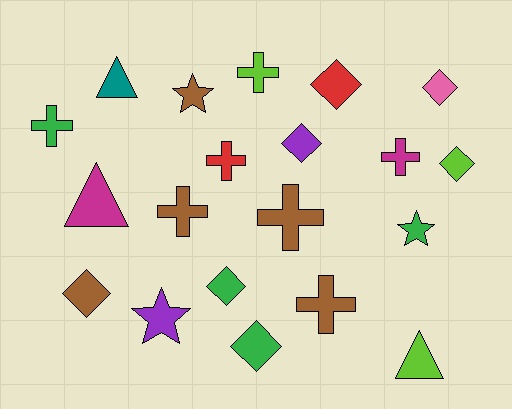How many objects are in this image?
There are 20 objects.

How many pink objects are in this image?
There is 1 pink object.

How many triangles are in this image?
There are 3 triangles.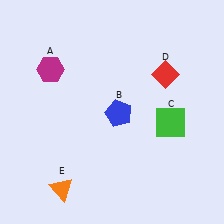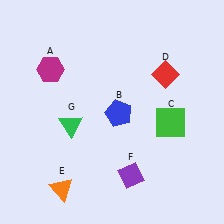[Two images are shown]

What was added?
A purple diamond (F), a green triangle (G) were added in Image 2.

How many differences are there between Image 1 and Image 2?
There are 2 differences between the two images.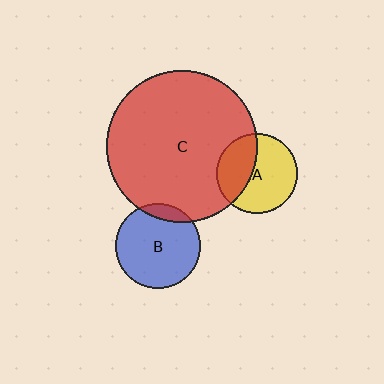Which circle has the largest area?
Circle C (red).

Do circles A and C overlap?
Yes.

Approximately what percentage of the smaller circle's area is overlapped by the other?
Approximately 40%.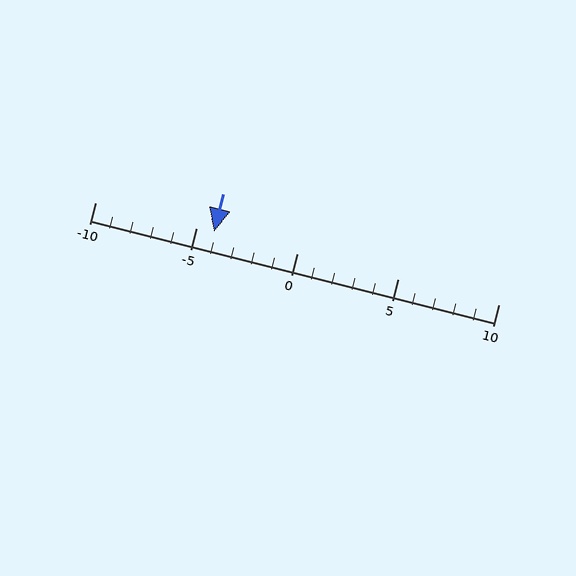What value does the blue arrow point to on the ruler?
The blue arrow points to approximately -4.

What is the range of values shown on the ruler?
The ruler shows values from -10 to 10.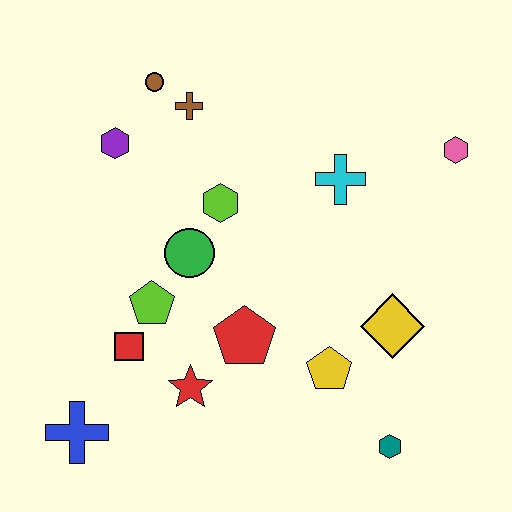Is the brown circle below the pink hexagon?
No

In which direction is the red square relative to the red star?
The red square is to the left of the red star.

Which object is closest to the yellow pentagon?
The yellow diamond is closest to the yellow pentagon.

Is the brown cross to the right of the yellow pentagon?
No